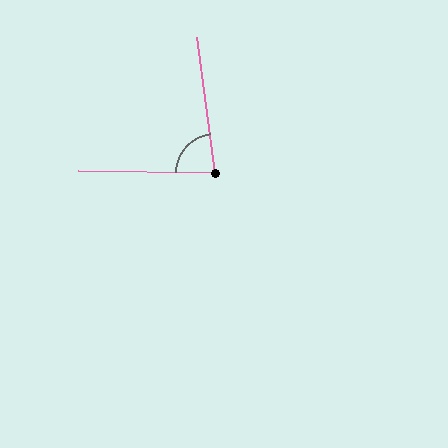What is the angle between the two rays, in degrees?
Approximately 82 degrees.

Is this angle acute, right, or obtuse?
It is acute.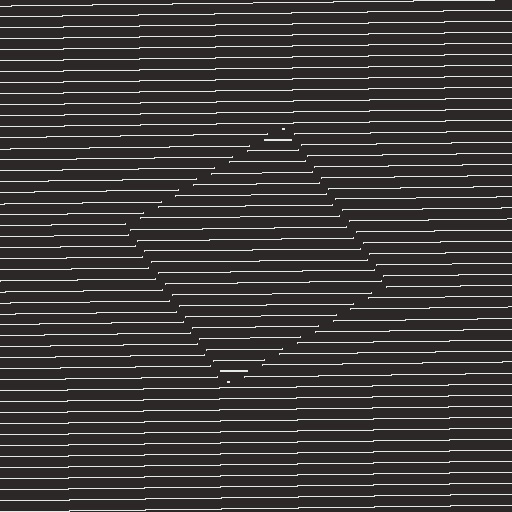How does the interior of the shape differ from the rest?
The interior of the shape contains the same grating, shifted by half a period — the contour is defined by the phase discontinuity where line-ends from the inner and outer gratings abut.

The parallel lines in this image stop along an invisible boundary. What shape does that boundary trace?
An illusory square. The interior of the shape contains the same grating, shifted by half a period — the contour is defined by the phase discontinuity where line-ends from the inner and outer gratings abut.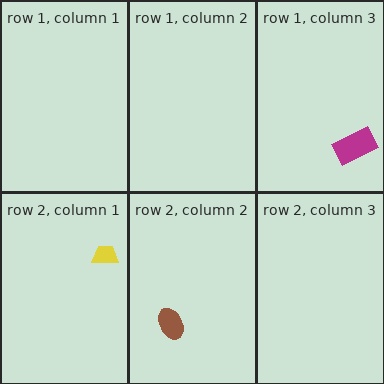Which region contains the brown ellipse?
The row 2, column 2 region.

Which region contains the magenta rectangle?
The row 1, column 3 region.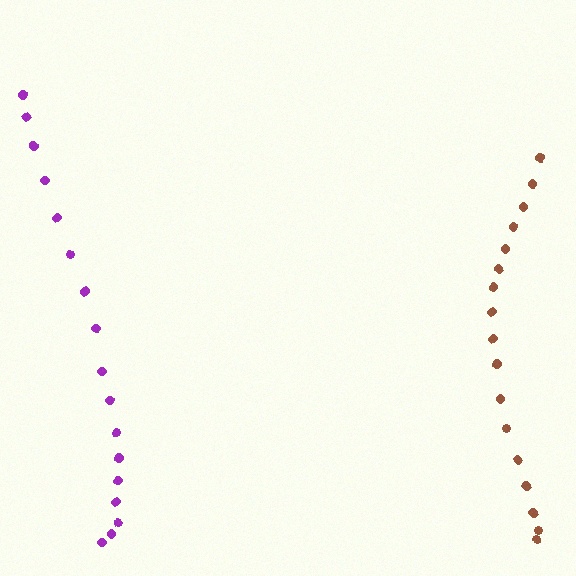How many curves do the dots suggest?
There are 2 distinct paths.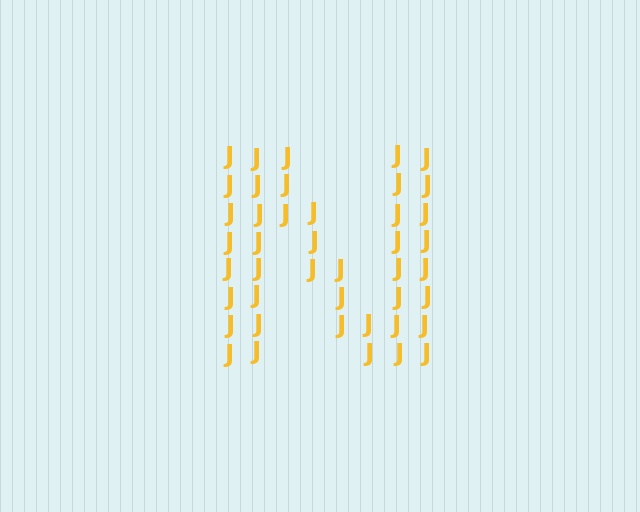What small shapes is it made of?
It is made of small letter J's.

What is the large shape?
The large shape is the letter N.